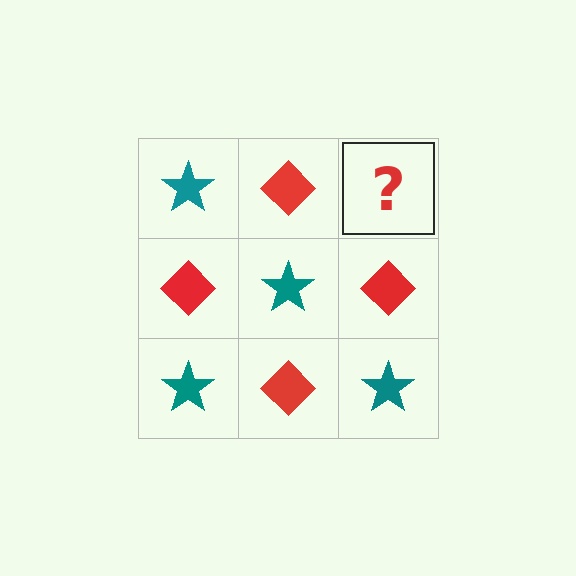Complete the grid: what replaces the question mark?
The question mark should be replaced with a teal star.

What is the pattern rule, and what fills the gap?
The rule is that it alternates teal star and red diamond in a checkerboard pattern. The gap should be filled with a teal star.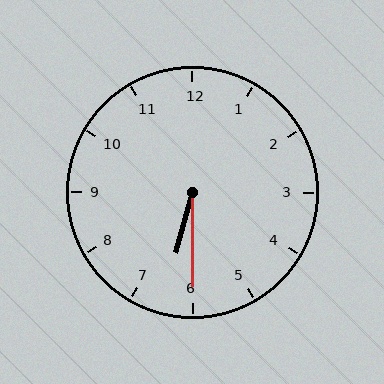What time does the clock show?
6:30.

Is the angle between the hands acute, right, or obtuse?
It is acute.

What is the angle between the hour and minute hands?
Approximately 15 degrees.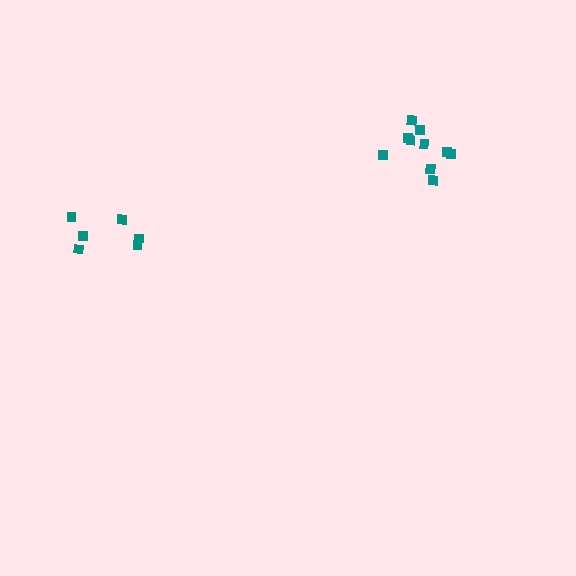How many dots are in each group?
Group 1: 6 dots, Group 2: 10 dots (16 total).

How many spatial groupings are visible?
There are 2 spatial groupings.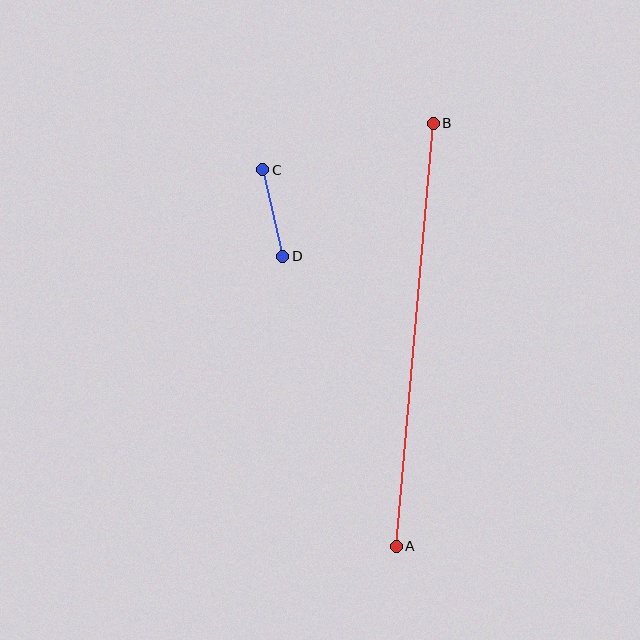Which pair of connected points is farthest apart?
Points A and B are farthest apart.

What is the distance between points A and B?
The distance is approximately 425 pixels.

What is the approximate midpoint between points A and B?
The midpoint is at approximately (415, 335) pixels.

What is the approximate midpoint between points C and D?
The midpoint is at approximately (273, 213) pixels.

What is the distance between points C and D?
The distance is approximately 89 pixels.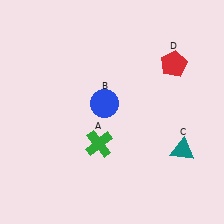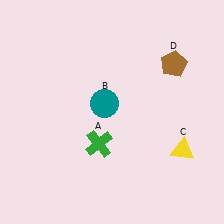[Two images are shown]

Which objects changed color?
B changed from blue to teal. C changed from teal to yellow. D changed from red to brown.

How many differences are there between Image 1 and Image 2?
There are 3 differences between the two images.